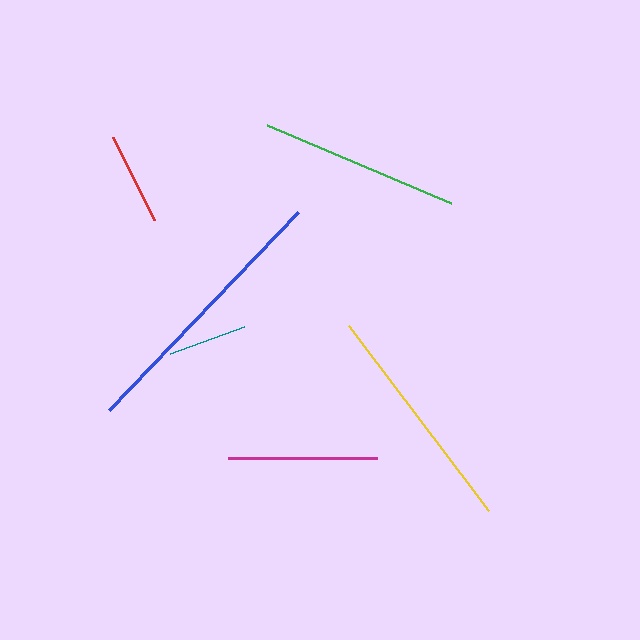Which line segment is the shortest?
The teal line is the shortest at approximately 79 pixels.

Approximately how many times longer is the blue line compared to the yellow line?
The blue line is approximately 1.2 times the length of the yellow line.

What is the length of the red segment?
The red segment is approximately 92 pixels long.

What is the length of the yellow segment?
The yellow segment is approximately 232 pixels long.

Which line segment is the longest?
The blue line is the longest at approximately 274 pixels.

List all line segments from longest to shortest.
From longest to shortest: blue, yellow, green, magenta, red, teal.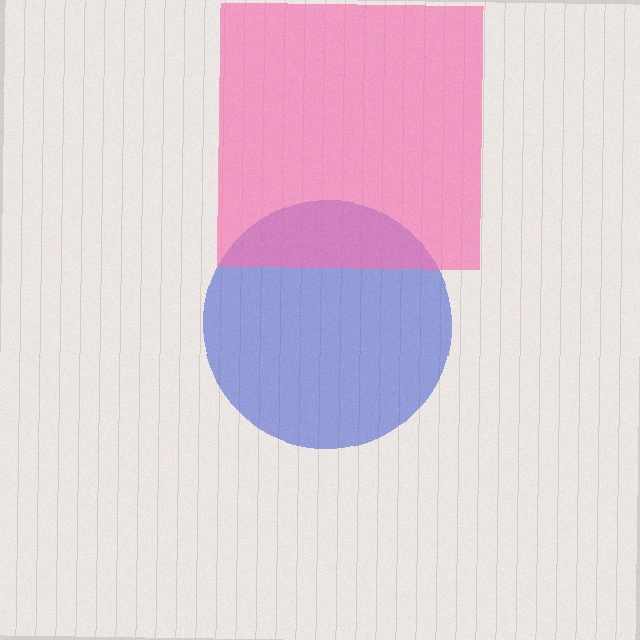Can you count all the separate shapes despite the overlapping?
Yes, there are 2 separate shapes.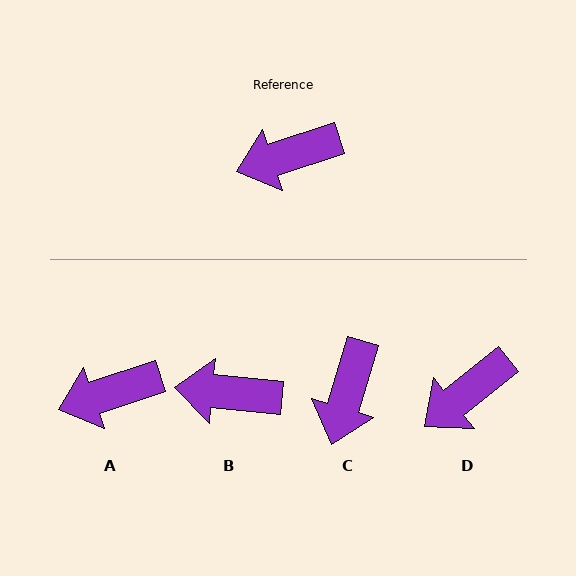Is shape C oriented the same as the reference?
No, it is off by about 55 degrees.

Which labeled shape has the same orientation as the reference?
A.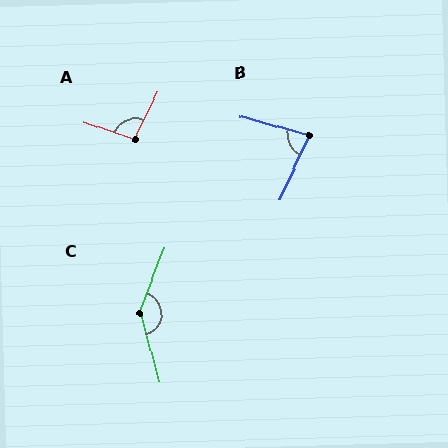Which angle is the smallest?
B, at approximately 81 degrees.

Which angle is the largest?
C, at approximately 144 degrees.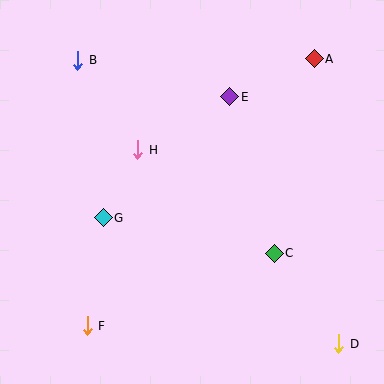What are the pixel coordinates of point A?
Point A is at (314, 59).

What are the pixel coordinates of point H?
Point H is at (138, 150).